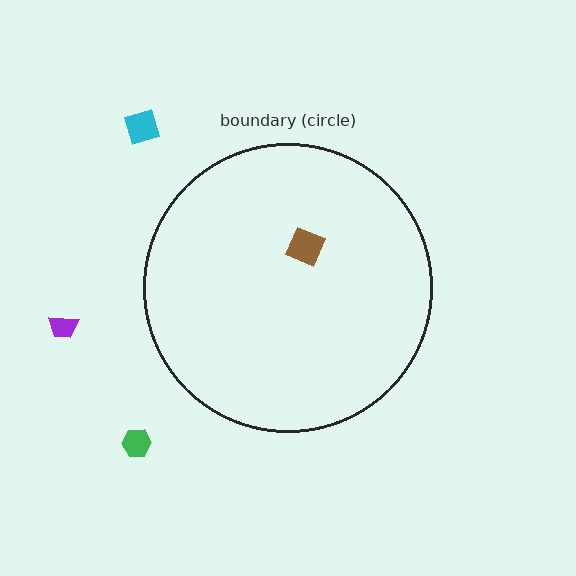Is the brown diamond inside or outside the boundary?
Inside.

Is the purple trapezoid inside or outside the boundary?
Outside.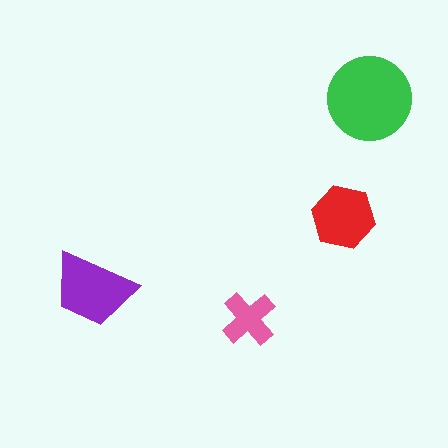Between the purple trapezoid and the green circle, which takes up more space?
The green circle.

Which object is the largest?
The green circle.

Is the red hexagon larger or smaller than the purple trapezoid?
Smaller.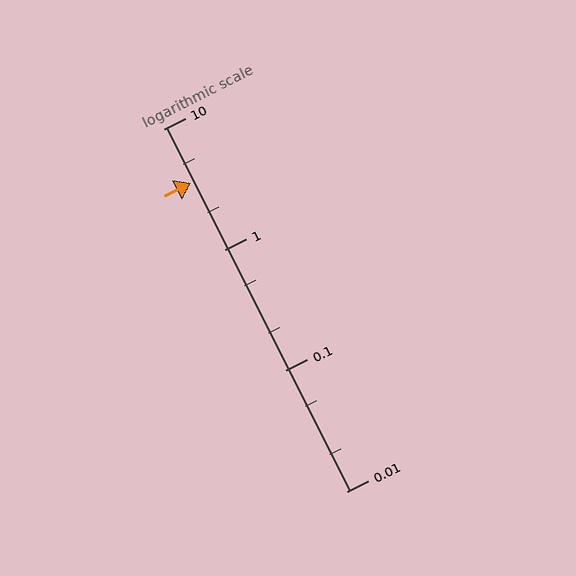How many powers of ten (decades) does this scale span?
The scale spans 3 decades, from 0.01 to 10.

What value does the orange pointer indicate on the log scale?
The pointer indicates approximately 3.6.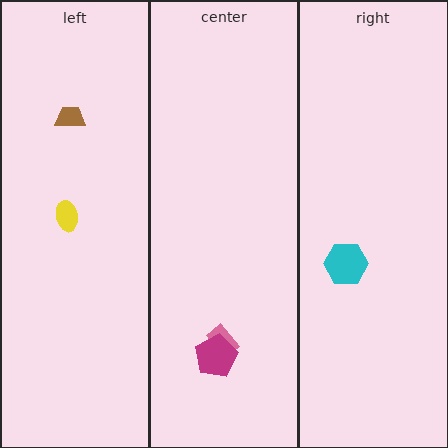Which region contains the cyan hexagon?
The right region.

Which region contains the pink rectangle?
The center region.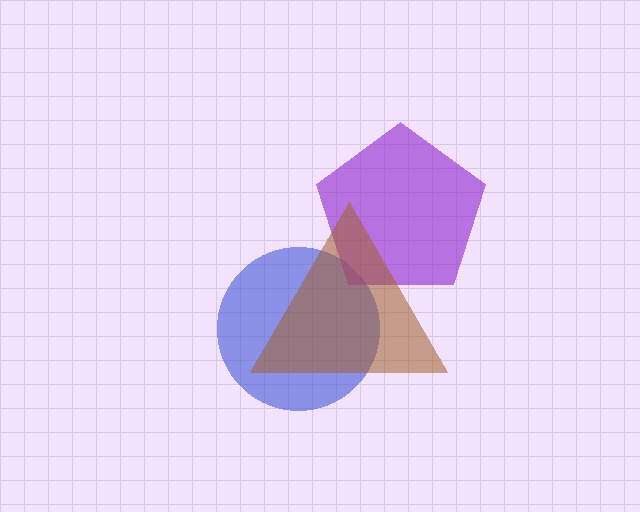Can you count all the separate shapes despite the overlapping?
Yes, there are 3 separate shapes.